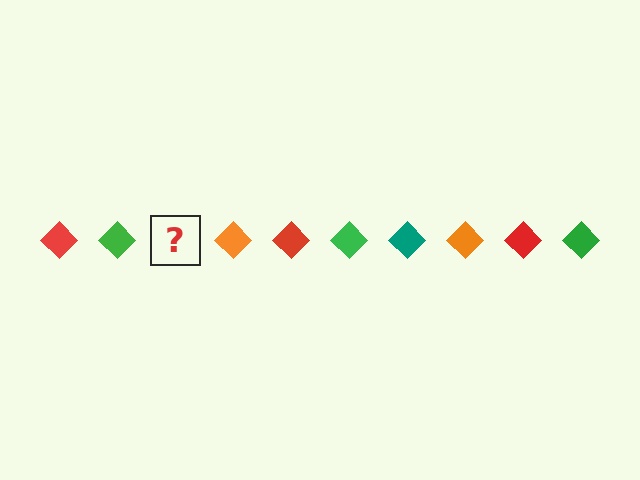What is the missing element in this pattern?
The missing element is a teal diamond.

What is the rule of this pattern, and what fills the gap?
The rule is that the pattern cycles through red, green, teal, orange diamonds. The gap should be filled with a teal diamond.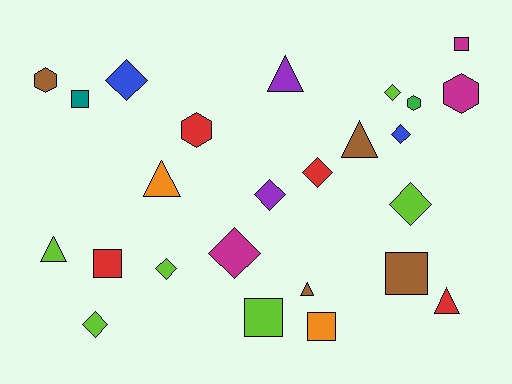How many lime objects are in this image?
There are 6 lime objects.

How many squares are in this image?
There are 6 squares.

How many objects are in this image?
There are 25 objects.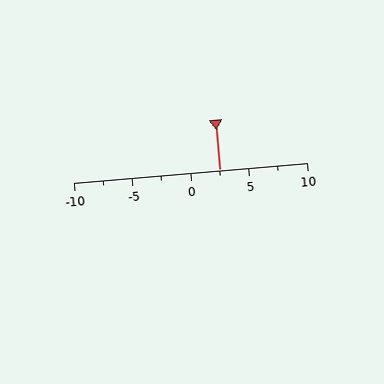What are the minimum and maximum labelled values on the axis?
The axis runs from -10 to 10.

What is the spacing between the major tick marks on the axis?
The major ticks are spaced 5 apart.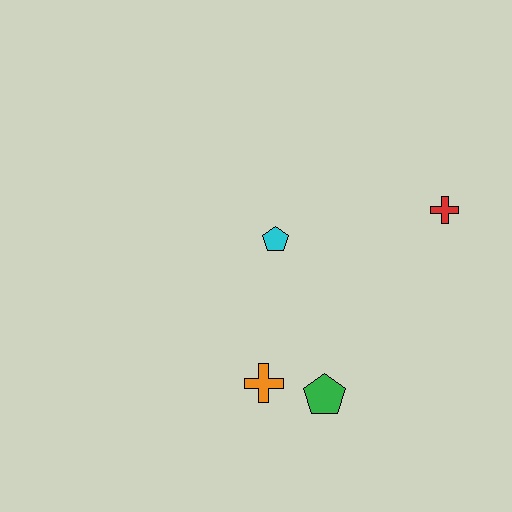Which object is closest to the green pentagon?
The orange cross is closest to the green pentagon.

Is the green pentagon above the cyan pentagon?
No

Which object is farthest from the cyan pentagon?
The red cross is farthest from the cyan pentagon.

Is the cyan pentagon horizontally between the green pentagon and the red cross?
No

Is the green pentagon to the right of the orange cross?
Yes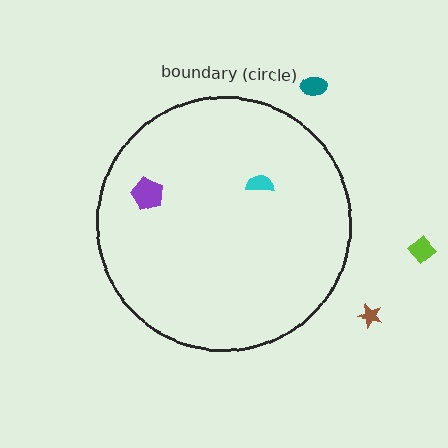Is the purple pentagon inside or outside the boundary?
Inside.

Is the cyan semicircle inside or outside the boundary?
Inside.